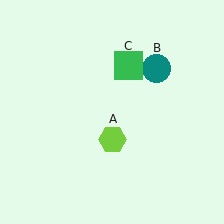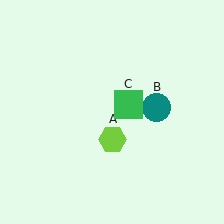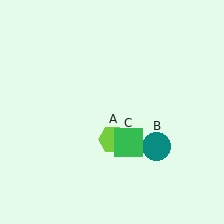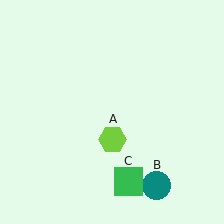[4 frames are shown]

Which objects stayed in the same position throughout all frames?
Lime hexagon (object A) remained stationary.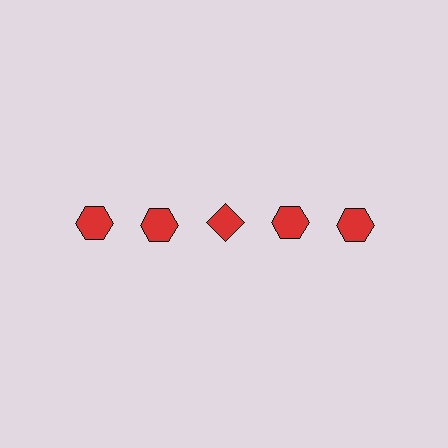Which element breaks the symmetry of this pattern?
The red diamond in the top row, center column breaks the symmetry. All other shapes are red hexagons.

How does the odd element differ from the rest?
It has a different shape: diamond instead of hexagon.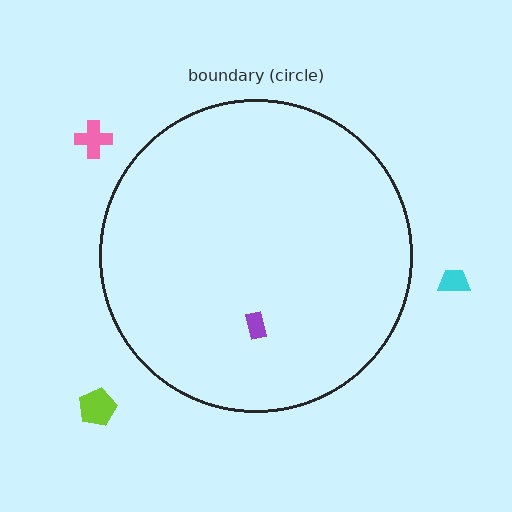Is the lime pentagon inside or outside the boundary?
Outside.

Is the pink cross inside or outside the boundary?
Outside.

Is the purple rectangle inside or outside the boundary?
Inside.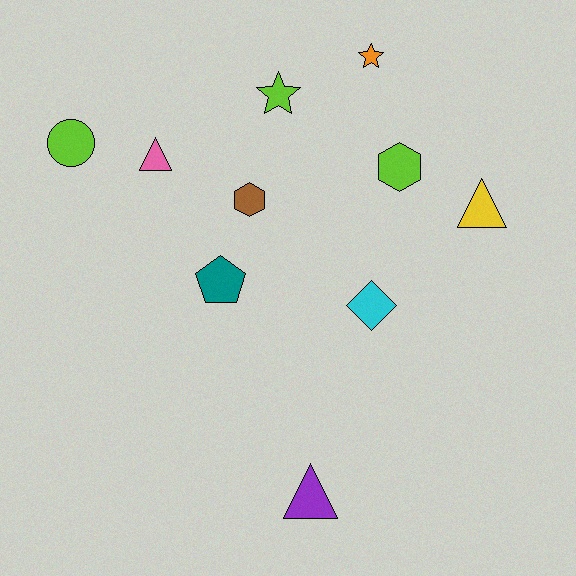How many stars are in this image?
There are 2 stars.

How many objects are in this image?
There are 10 objects.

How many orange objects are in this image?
There is 1 orange object.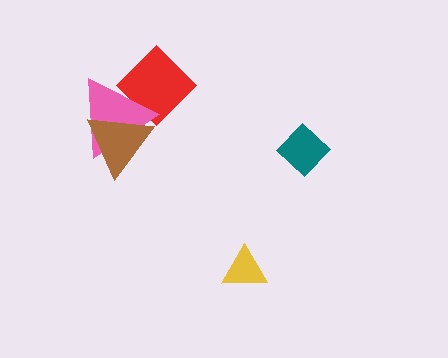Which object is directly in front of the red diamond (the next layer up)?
The pink triangle is directly in front of the red diamond.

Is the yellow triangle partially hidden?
No, no other shape covers it.